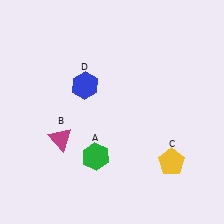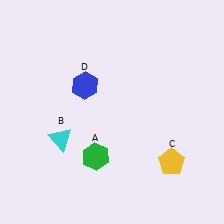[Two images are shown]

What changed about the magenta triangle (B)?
In Image 1, B is magenta. In Image 2, it changed to cyan.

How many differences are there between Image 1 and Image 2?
There is 1 difference between the two images.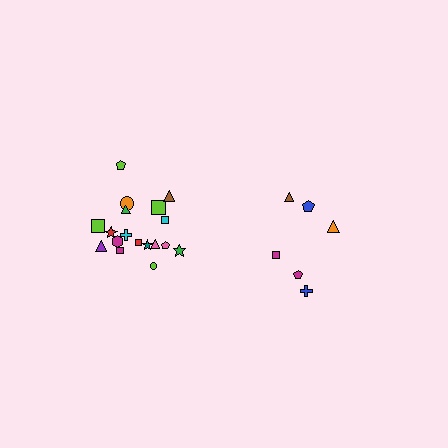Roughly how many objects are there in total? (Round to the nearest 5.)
Roughly 25 objects in total.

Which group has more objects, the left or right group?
The left group.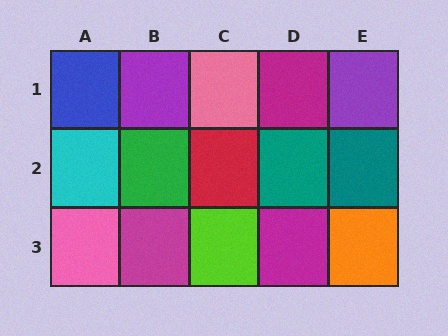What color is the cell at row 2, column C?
Red.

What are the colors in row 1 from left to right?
Blue, purple, pink, magenta, purple.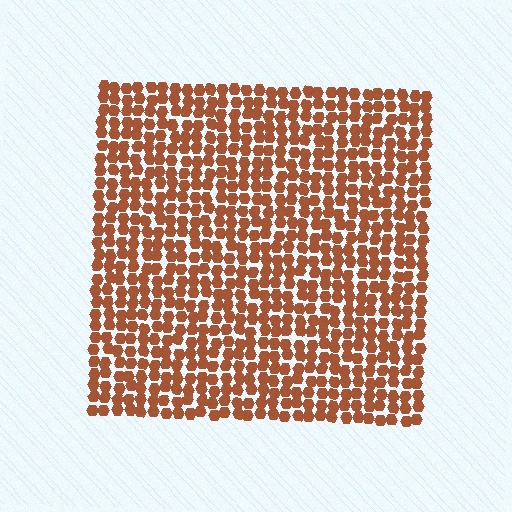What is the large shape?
The large shape is a square.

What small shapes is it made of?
It is made of small hexagons.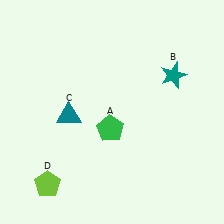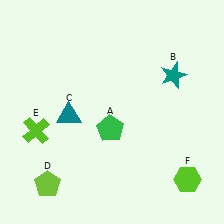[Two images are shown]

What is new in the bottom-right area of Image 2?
A lime hexagon (F) was added in the bottom-right area of Image 2.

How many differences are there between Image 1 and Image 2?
There are 2 differences between the two images.